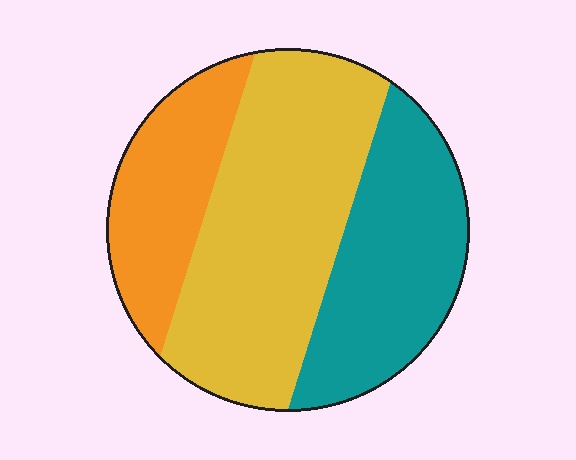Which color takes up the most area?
Yellow, at roughly 45%.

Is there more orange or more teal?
Teal.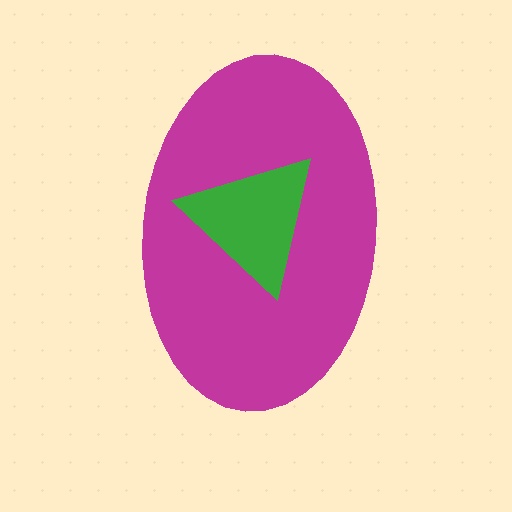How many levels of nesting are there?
2.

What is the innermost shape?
The green triangle.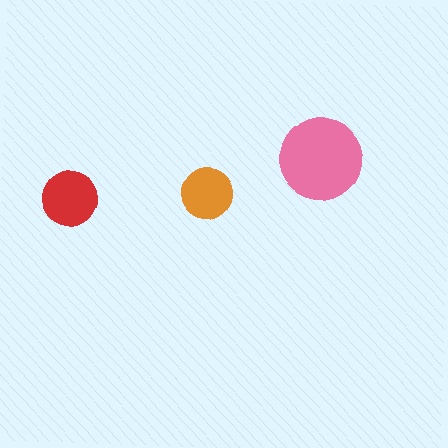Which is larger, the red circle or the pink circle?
The pink one.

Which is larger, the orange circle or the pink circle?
The pink one.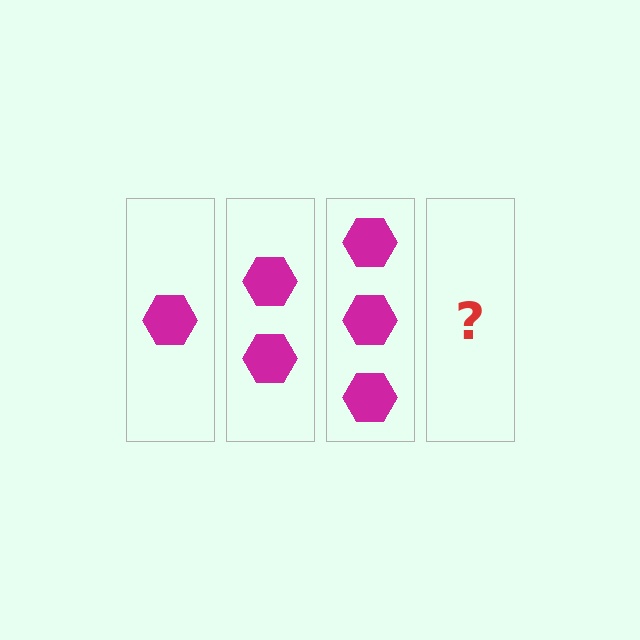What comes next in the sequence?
The next element should be 4 hexagons.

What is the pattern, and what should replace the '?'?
The pattern is that each step adds one more hexagon. The '?' should be 4 hexagons.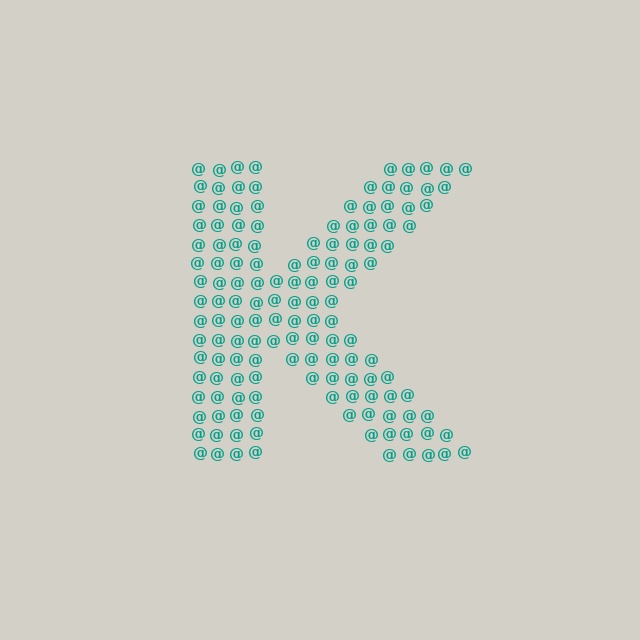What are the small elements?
The small elements are at signs.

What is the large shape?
The large shape is the letter K.